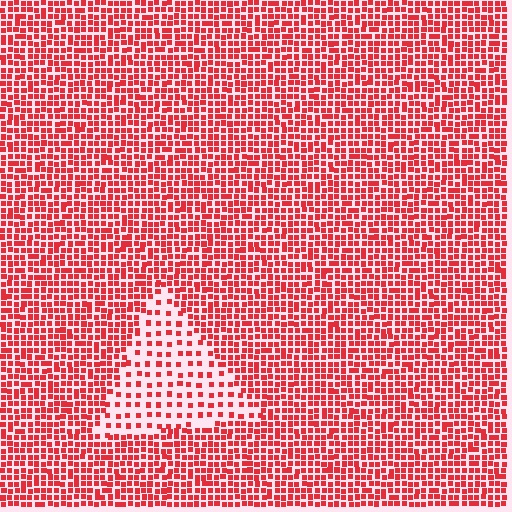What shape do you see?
I see a triangle.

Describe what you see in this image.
The image contains small red elements arranged at two different densities. A triangle-shaped region is visible where the elements are less densely packed than the surrounding area.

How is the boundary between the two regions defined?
The boundary is defined by a change in element density (approximately 2.4x ratio). All elements are the same color, size, and shape.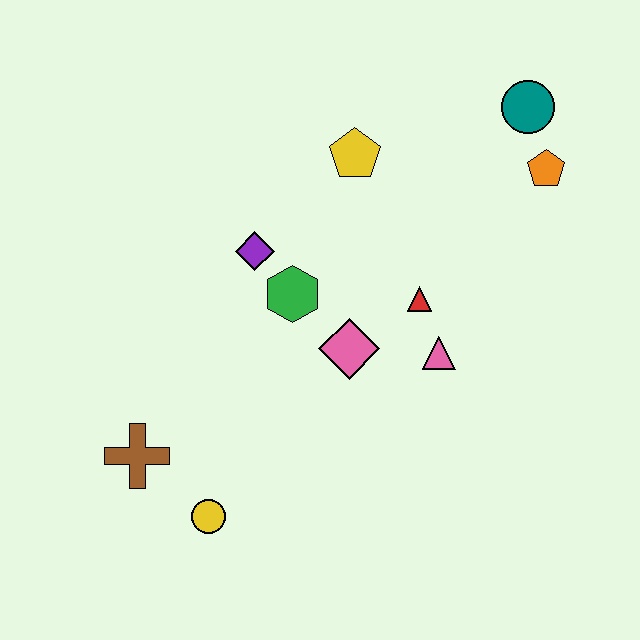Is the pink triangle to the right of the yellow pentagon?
Yes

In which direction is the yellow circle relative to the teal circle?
The yellow circle is below the teal circle.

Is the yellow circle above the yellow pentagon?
No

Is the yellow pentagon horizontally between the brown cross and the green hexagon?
No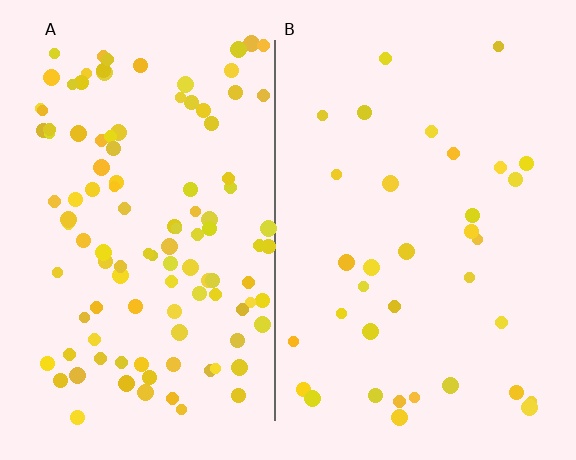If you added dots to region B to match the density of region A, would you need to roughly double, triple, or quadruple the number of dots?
Approximately triple.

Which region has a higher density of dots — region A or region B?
A (the left).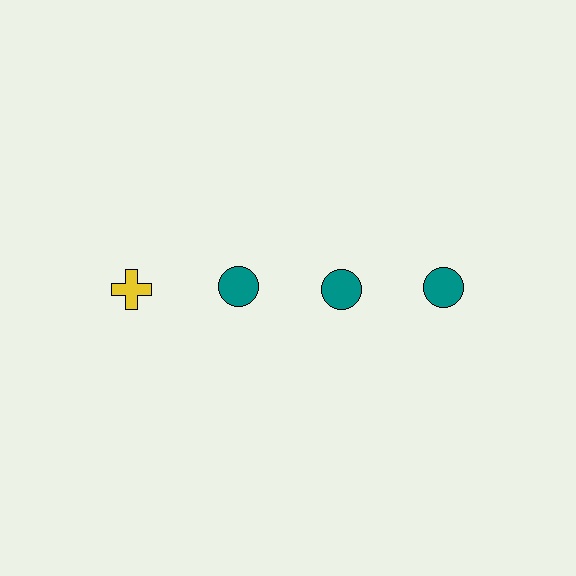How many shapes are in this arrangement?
There are 4 shapes arranged in a grid pattern.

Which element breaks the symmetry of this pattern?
The yellow cross in the top row, leftmost column breaks the symmetry. All other shapes are teal circles.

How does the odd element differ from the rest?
It differs in both color (yellow instead of teal) and shape (cross instead of circle).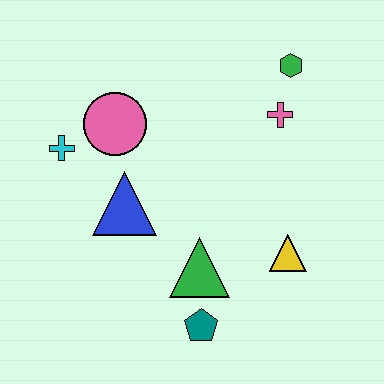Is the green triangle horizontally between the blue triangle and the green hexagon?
Yes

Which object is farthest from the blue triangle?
The green hexagon is farthest from the blue triangle.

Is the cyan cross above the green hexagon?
No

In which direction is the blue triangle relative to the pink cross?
The blue triangle is to the left of the pink cross.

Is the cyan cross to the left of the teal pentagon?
Yes